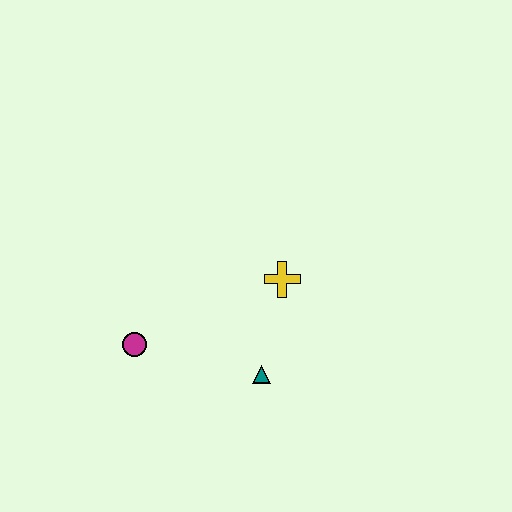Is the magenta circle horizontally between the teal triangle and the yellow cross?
No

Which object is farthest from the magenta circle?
The yellow cross is farthest from the magenta circle.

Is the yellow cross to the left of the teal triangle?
No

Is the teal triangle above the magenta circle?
No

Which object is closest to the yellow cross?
The teal triangle is closest to the yellow cross.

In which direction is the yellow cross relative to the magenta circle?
The yellow cross is to the right of the magenta circle.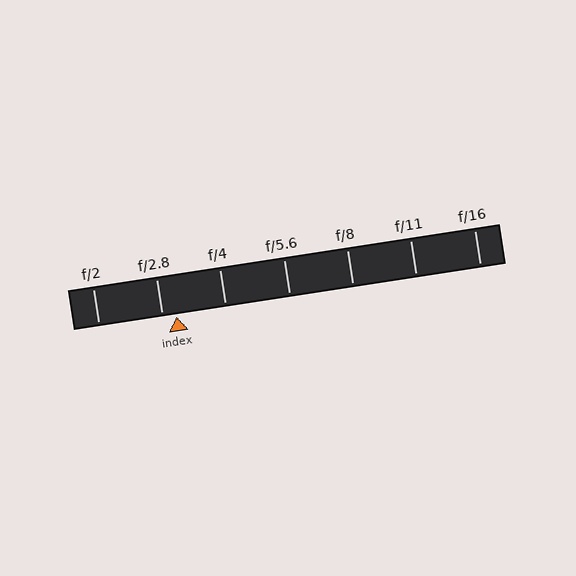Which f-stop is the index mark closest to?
The index mark is closest to f/2.8.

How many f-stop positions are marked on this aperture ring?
There are 7 f-stop positions marked.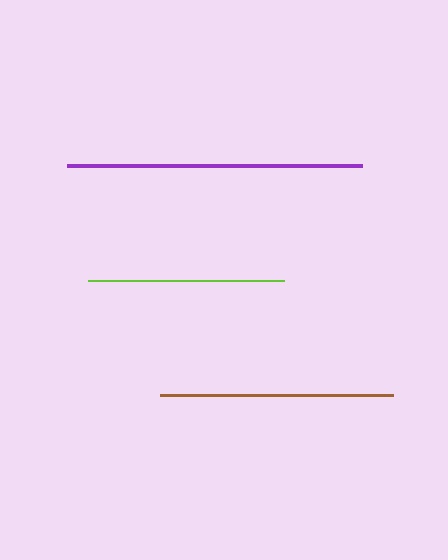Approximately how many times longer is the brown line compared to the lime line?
The brown line is approximately 1.2 times the length of the lime line.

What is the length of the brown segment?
The brown segment is approximately 233 pixels long.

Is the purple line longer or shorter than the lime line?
The purple line is longer than the lime line.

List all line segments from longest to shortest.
From longest to shortest: purple, brown, lime.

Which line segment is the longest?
The purple line is the longest at approximately 295 pixels.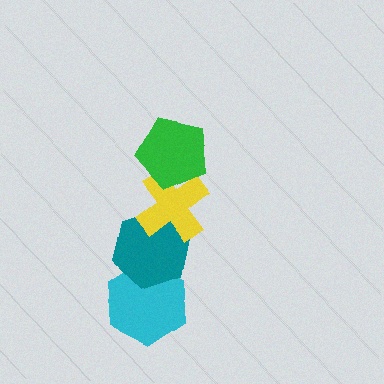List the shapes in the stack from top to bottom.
From top to bottom: the green pentagon, the yellow cross, the teal hexagon, the cyan hexagon.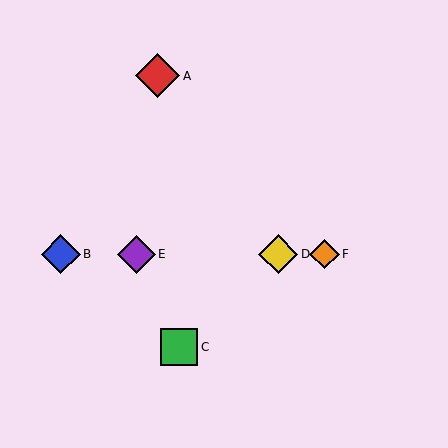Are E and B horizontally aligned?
Yes, both are at y≈254.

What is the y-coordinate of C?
Object C is at y≈347.